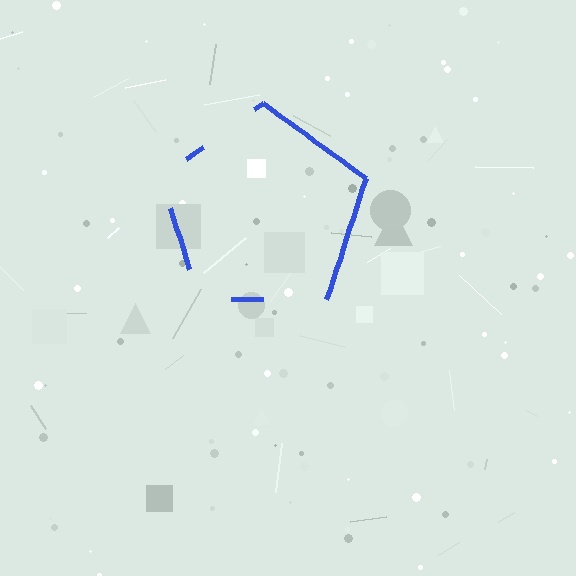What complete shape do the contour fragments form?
The contour fragments form a pentagon.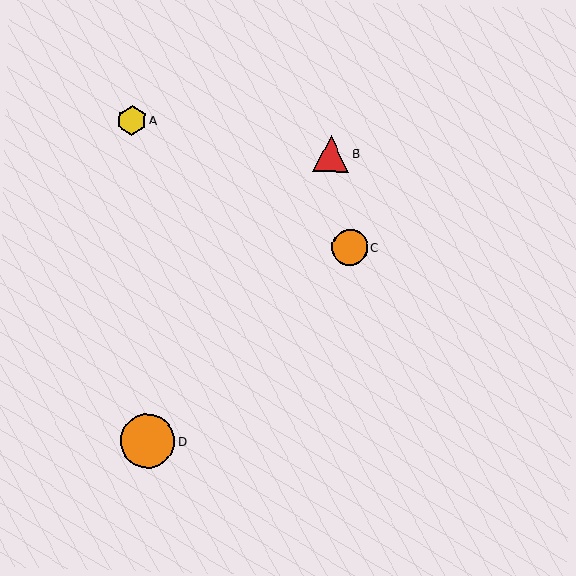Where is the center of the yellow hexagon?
The center of the yellow hexagon is at (132, 120).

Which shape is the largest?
The orange circle (labeled D) is the largest.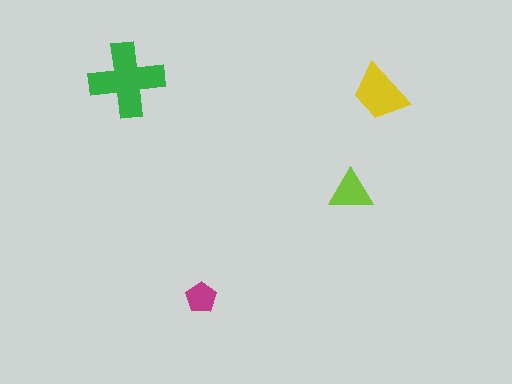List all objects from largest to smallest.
The green cross, the yellow trapezoid, the lime triangle, the magenta pentagon.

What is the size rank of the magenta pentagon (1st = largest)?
4th.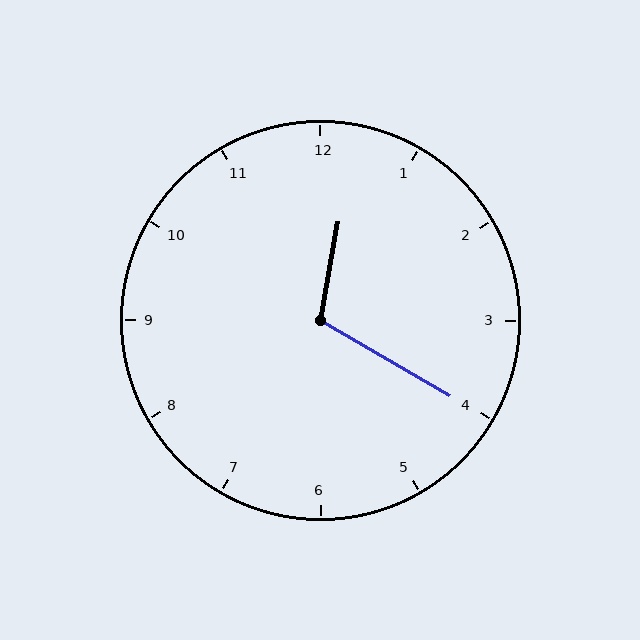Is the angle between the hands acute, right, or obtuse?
It is obtuse.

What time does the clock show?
12:20.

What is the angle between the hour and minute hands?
Approximately 110 degrees.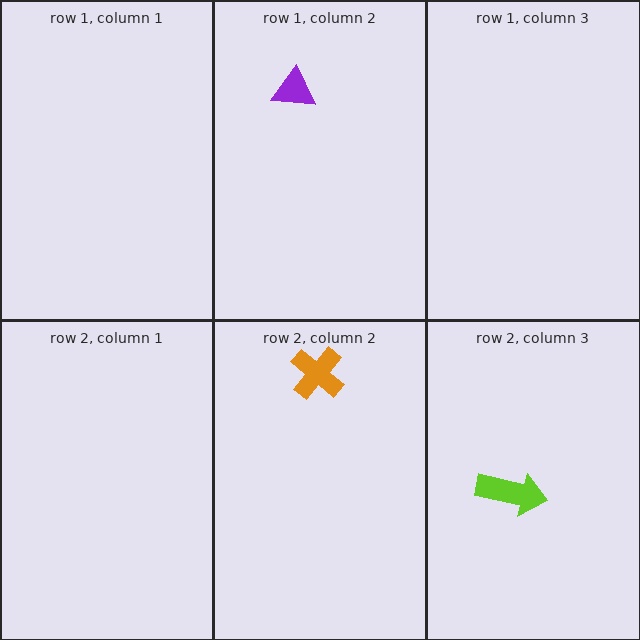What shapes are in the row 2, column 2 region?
The orange cross.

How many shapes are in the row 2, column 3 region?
1.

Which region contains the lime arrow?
The row 2, column 3 region.